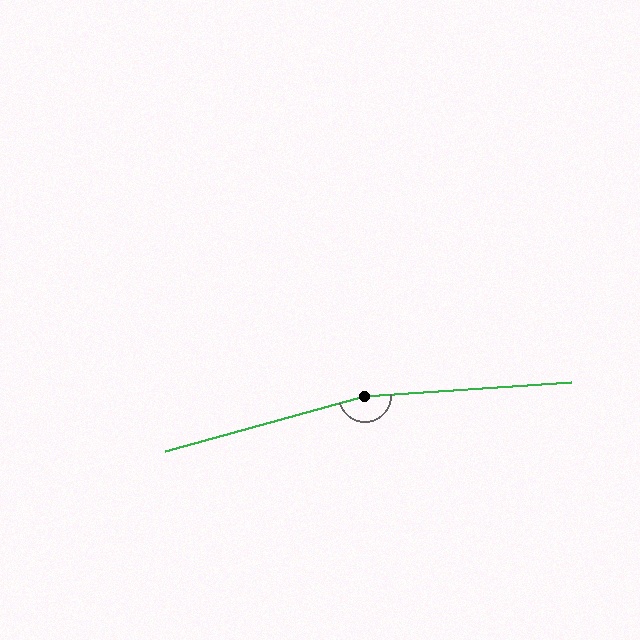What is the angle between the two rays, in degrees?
Approximately 168 degrees.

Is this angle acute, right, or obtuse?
It is obtuse.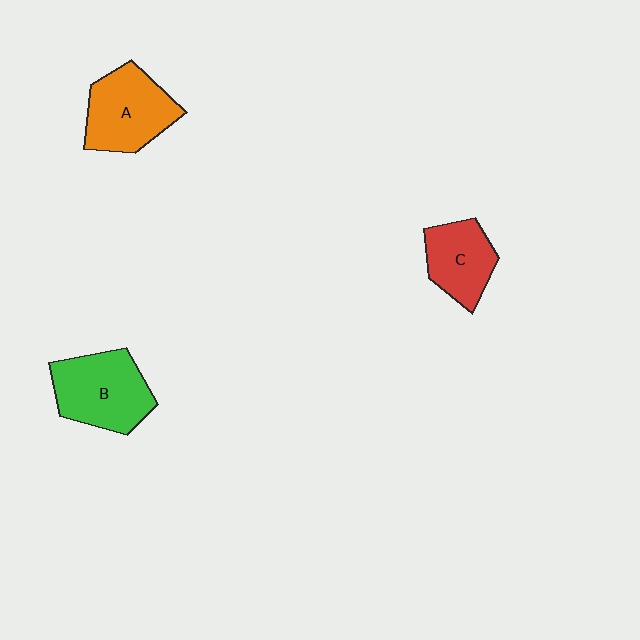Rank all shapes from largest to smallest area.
From largest to smallest: B (green), A (orange), C (red).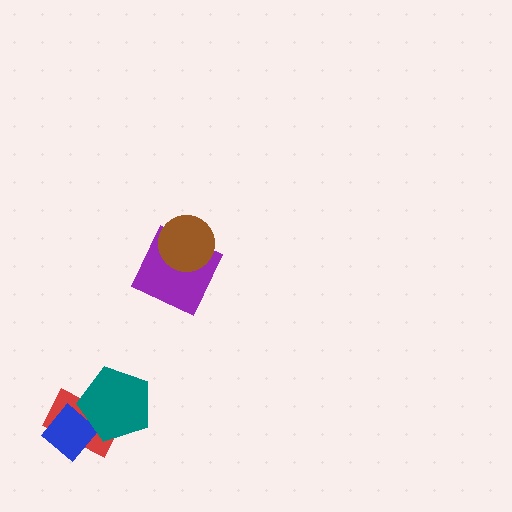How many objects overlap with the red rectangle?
2 objects overlap with the red rectangle.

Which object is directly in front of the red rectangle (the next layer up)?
The blue diamond is directly in front of the red rectangle.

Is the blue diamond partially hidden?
Yes, it is partially covered by another shape.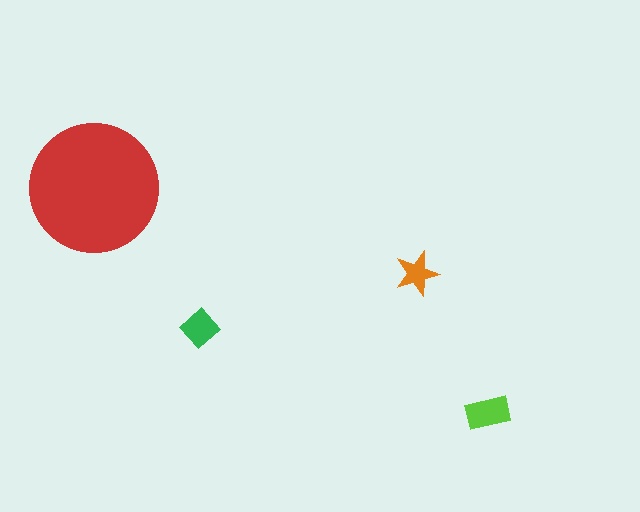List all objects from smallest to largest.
The orange star, the green diamond, the lime rectangle, the red circle.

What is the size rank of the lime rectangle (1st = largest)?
2nd.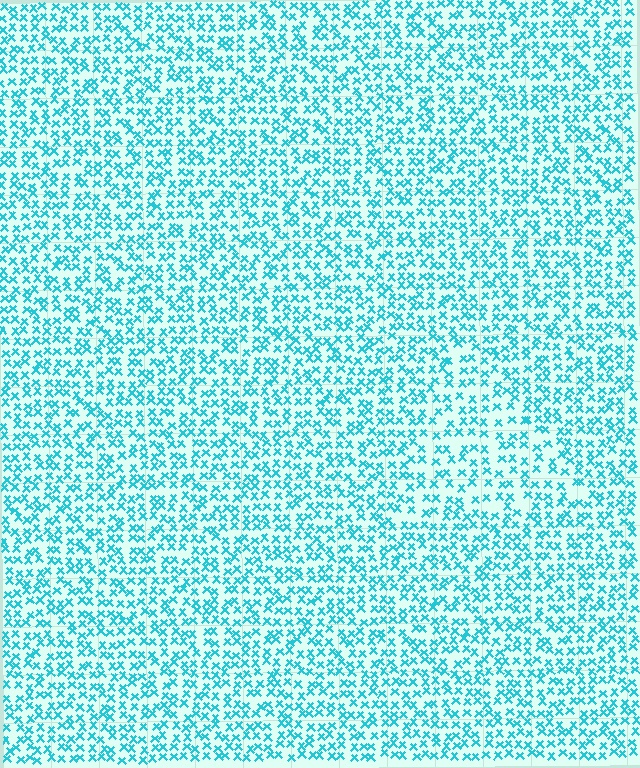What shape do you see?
I see a triangle.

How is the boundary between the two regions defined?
The boundary is defined by a change in element density (approximately 1.5x ratio). All elements are the same color, size, and shape.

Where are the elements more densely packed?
The elements are more densely packed outside the triangle boundary.